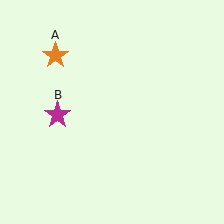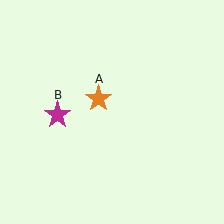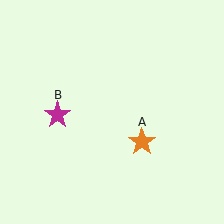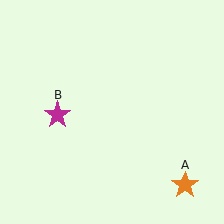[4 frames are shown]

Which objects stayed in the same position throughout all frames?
Magenta star (object B) remained stationary.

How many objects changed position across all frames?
1 object changed position: orange star (object A).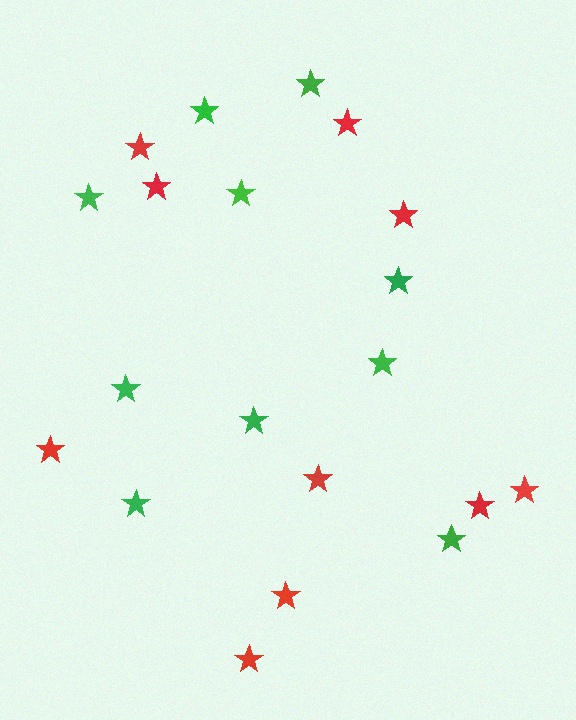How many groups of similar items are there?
There are 2 groups: one group of red stars (10) and one group of green stars (10).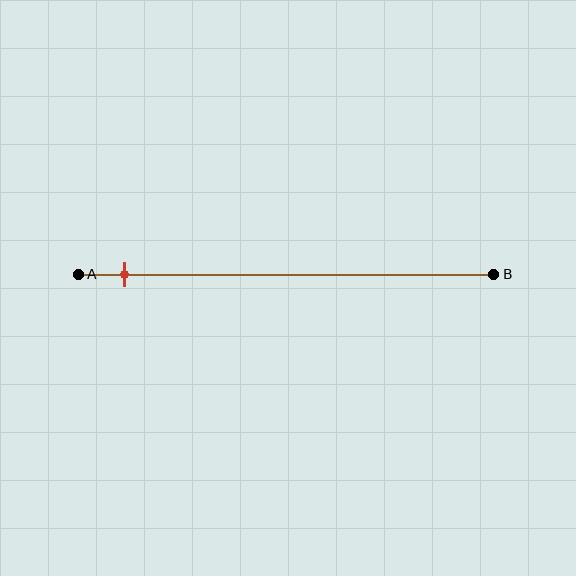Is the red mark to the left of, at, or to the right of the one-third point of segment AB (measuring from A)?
The red mark is to the left of the one-third point of segment AB.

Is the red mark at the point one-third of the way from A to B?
No, the mark is at about 10% from A, not at the 33% one-third point.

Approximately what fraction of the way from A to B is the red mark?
The red mark is approximately 10% of the way from A to B.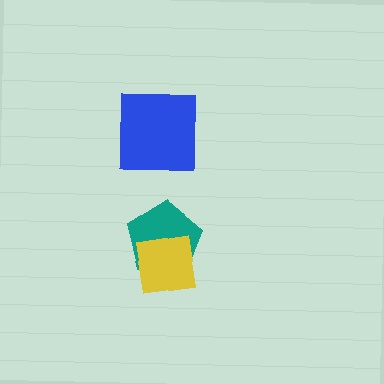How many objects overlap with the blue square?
0 objects overlap with the blue square.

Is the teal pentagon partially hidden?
Yes, it is partially covered by another shape.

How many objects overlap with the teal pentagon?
1 object overlaps with the teal pentagon.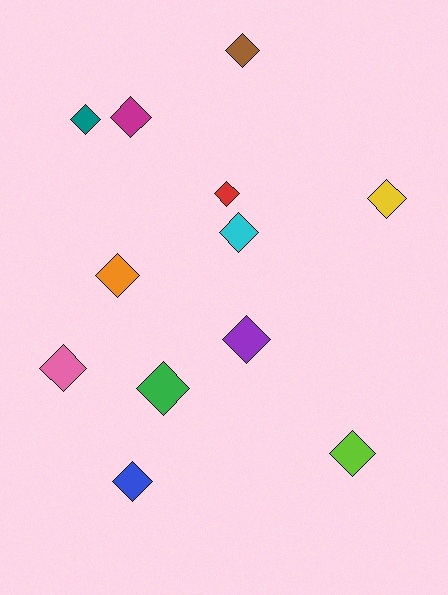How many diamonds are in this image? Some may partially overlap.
There are 12 diamonds.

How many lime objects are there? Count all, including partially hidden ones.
There is 1 lime object.